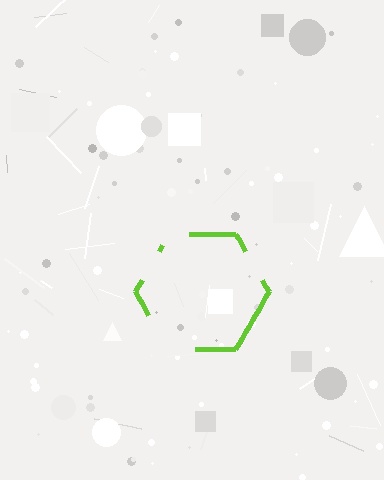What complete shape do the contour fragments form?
The contour fragments form a hexagon.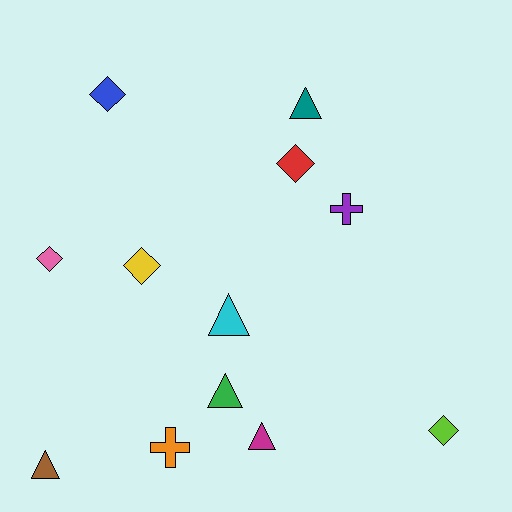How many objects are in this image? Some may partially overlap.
There are 12 objects.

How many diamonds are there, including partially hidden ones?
There are 5 diamonds.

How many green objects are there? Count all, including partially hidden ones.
There is 1 green object.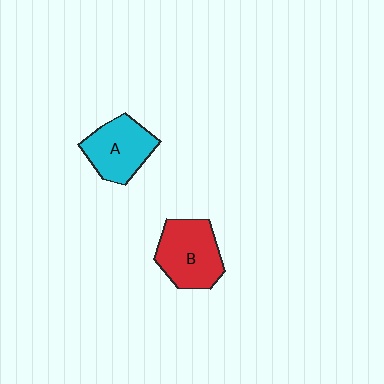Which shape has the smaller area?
Shape A (cyan).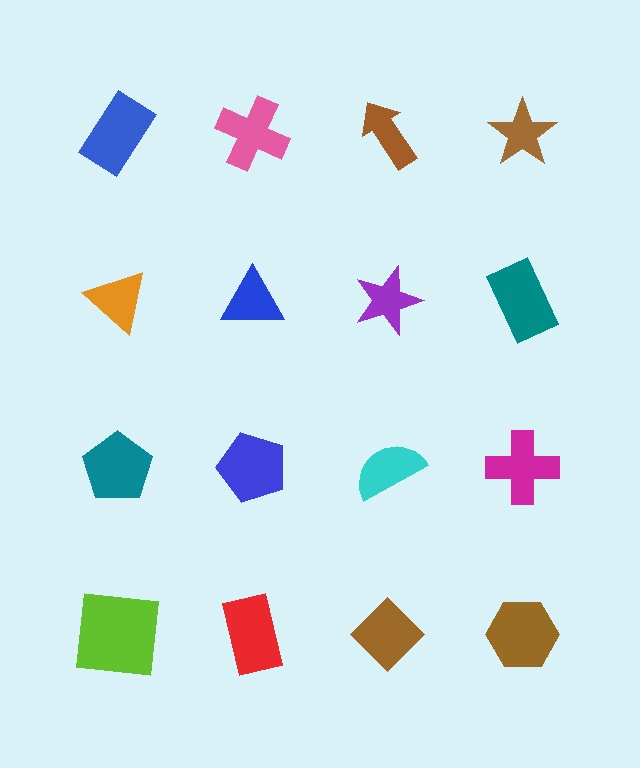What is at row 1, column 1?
A blue rectangle.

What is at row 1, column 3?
A brown arrow.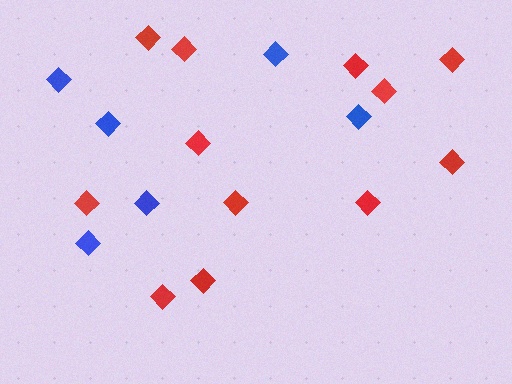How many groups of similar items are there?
There are 2 groups: one group of red diamonds (12) and one group of blue diamonds (6).